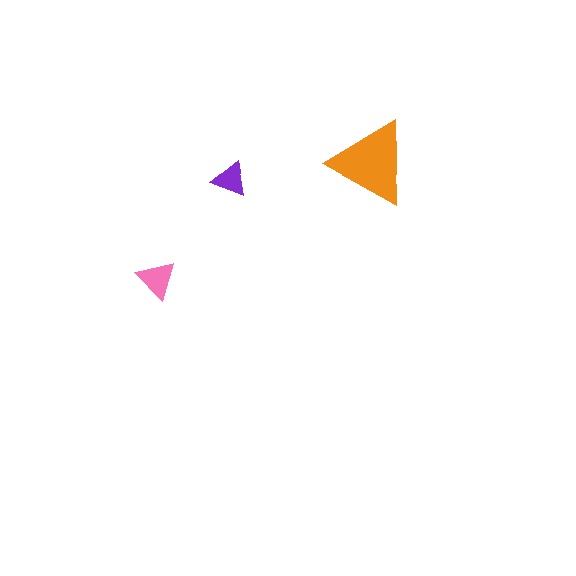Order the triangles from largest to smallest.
the orange one, the pink one, the purple one.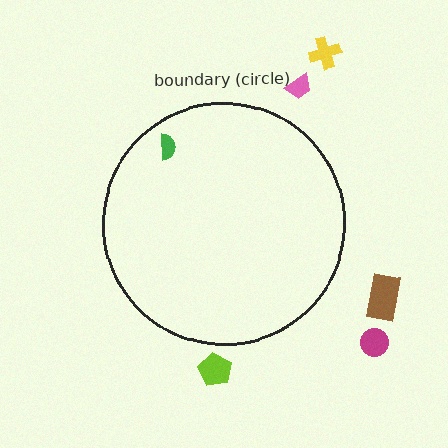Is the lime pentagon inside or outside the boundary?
Outside.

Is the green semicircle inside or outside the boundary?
Inside.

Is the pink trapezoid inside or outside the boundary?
Outside.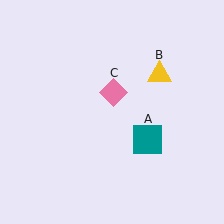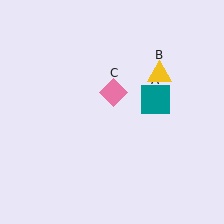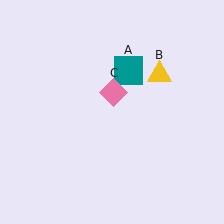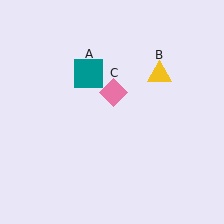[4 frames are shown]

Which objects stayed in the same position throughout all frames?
Yellow triangle (object B) and pink diamond (object C) remained stationary.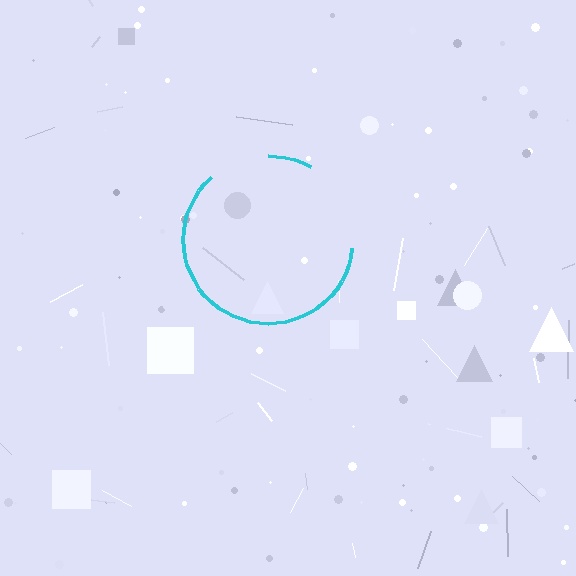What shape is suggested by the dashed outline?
The dashed outline suggests a circle.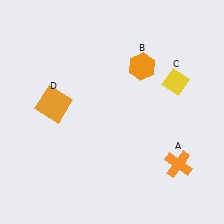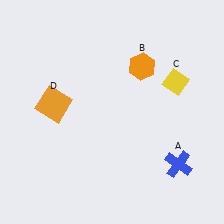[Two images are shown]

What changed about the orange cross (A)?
In Image 1, A is orange. In Image 2, it changed to blue.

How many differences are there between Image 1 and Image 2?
There is 1 difference between the two images.